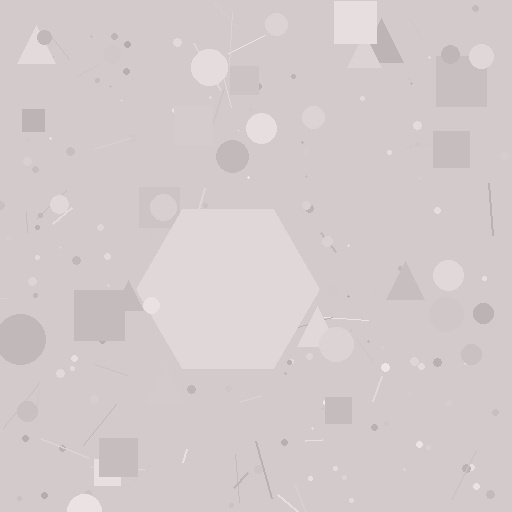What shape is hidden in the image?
A hexagon is hidden in the image.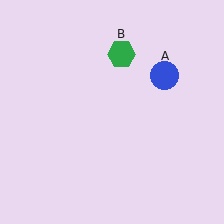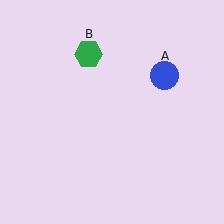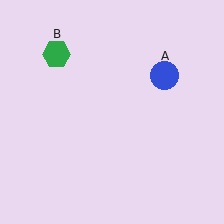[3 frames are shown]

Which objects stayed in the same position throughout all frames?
Blue circle (object A) remained stationary.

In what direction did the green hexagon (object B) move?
The green hexagon (object B) moved left.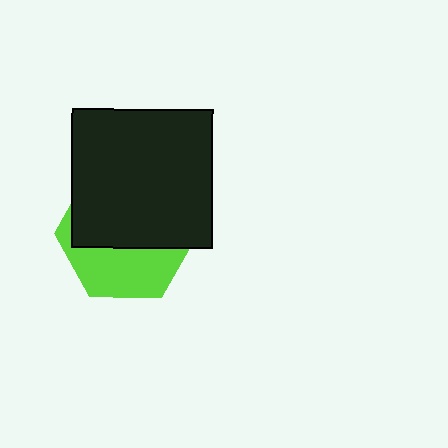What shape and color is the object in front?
The object in front is a black rectangle.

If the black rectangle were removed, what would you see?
You would see the complete lime hexagon.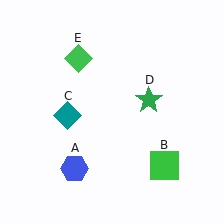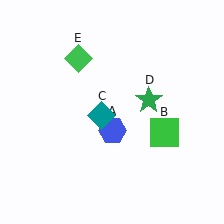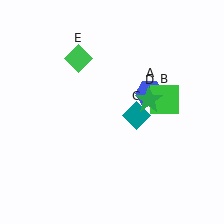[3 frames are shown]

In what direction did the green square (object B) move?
The green square (object B) moved up.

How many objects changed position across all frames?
3 objects changed position: blue hexagon (object A), green square (object B), teal diamond (object C).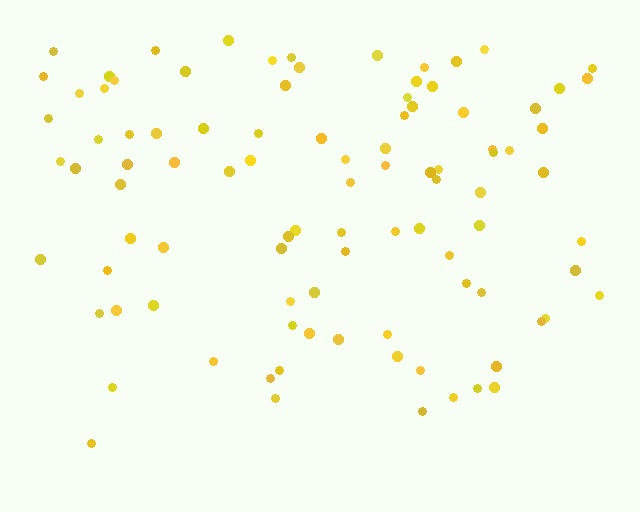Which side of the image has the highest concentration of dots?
The top.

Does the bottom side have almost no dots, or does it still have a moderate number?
Still a moderate number, just noticeably fewer than the top.